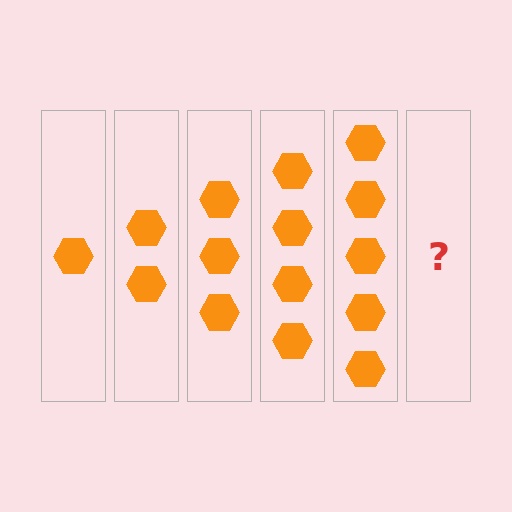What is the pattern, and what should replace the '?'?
The pattern is that each step adds one more hexagon. The '?' should be 6 hexagons.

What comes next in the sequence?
The next element should be 6 hexagons.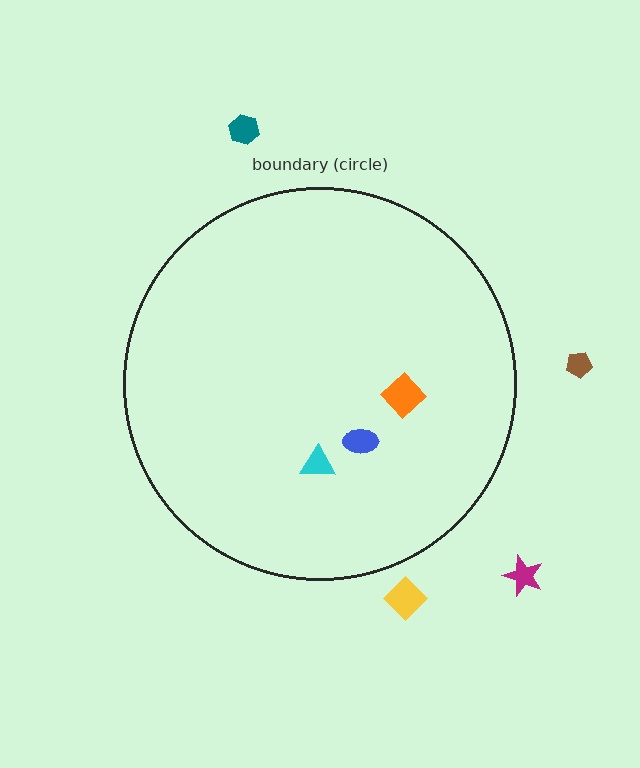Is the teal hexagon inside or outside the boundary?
Outside.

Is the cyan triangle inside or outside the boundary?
Inside.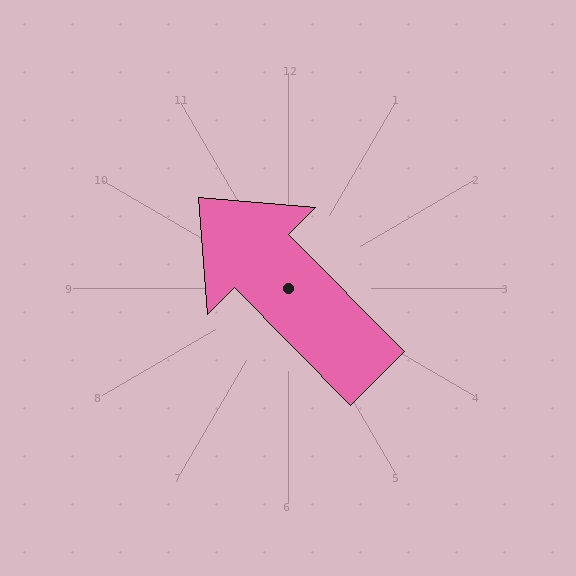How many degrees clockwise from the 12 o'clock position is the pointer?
Approximately 315 degrees.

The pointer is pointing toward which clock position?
Roughly 11 o'clock.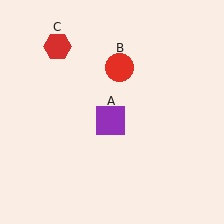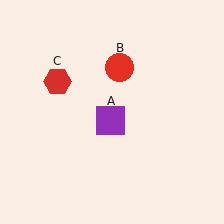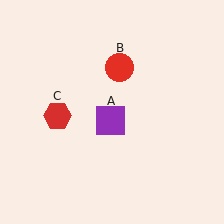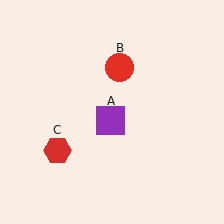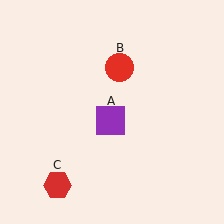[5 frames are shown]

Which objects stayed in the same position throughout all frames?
Purple square (object A) and red circle (object B) remained stationary.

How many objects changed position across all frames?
1 object changed position: red hexagon (object C).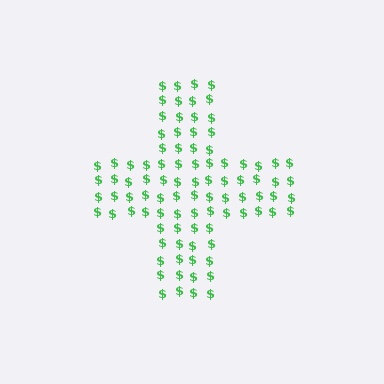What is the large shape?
The large shape is a cross.